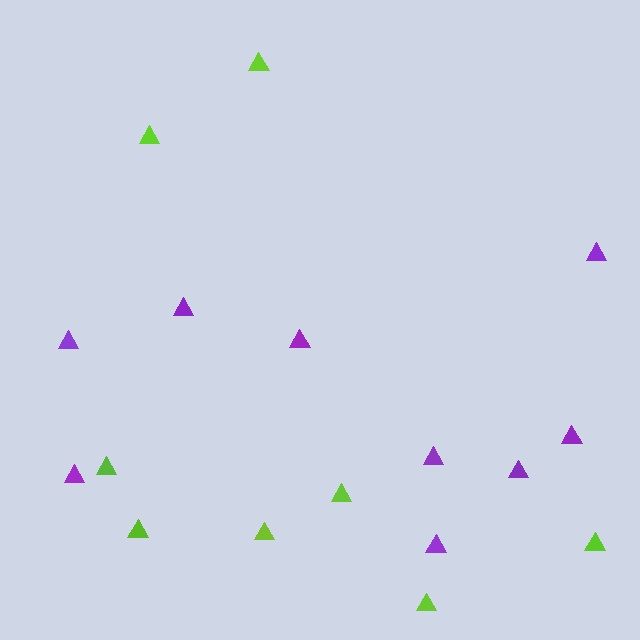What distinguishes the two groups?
There are 2 groups: one group of lime triangles (8) and one group of purple triangles (9).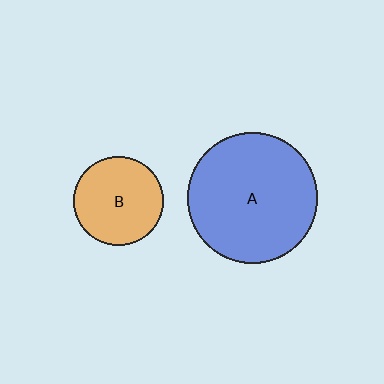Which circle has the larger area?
Circle A (blue).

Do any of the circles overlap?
No, none of the circles overlap.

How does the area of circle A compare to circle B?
Approximately 2.1 times.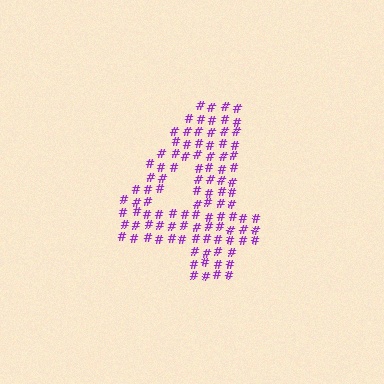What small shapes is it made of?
It is made of small hash symbols.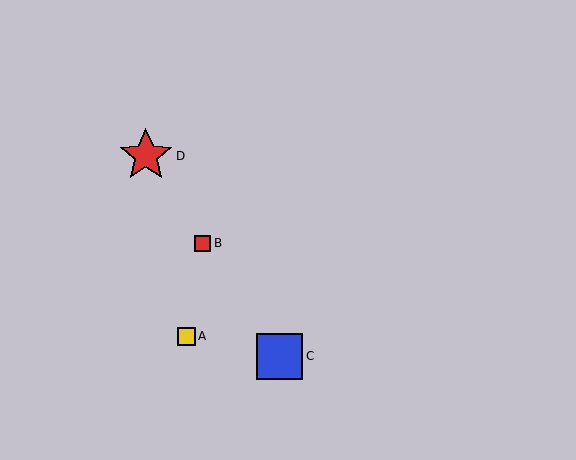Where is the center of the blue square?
The center of the blue square is at (280, 356).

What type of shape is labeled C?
Shape C is a blue square.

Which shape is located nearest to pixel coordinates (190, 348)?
The yellow square (labeled A) at (186, 336) is nearest to that location.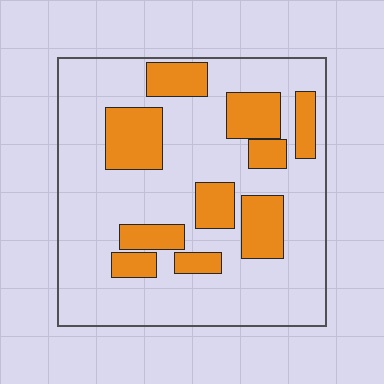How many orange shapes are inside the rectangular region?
10.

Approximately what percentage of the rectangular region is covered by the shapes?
Approximately 25%.